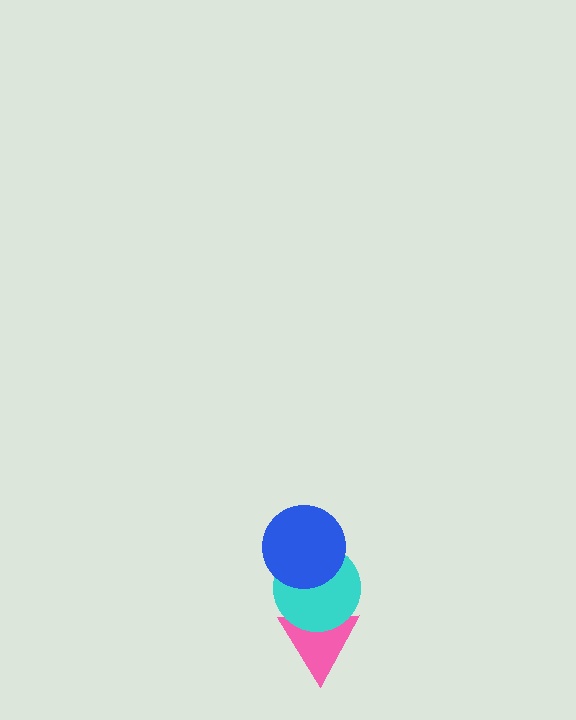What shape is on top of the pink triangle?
The cyan circle is on top of the pink triangle.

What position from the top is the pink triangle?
The pink triangle is 3rd from the top.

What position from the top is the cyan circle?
The cyan circle is 2nd from the top.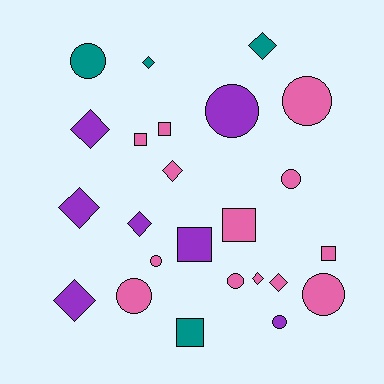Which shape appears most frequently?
Diamond, with 9 objects.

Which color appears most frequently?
Pink, with 13 objects.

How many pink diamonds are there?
There are 3 pink diamonds.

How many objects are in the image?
There are 24 objects.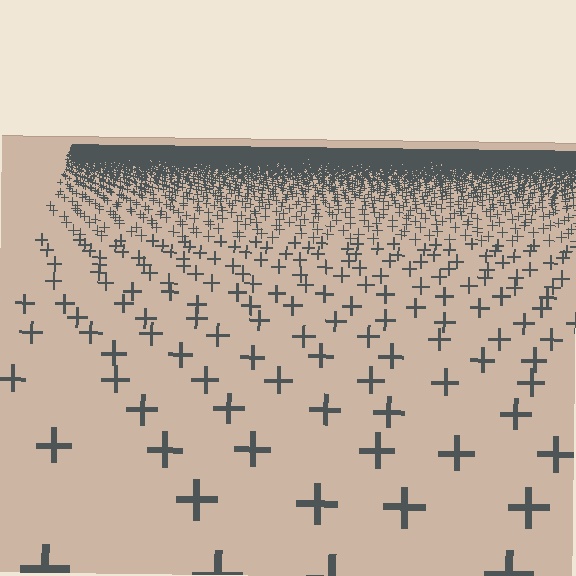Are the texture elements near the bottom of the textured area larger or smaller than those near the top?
Larger. Near the bottom, elements are closer to the viewer and appear at a bigger on-screen size.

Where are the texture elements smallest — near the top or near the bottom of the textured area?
Near the top.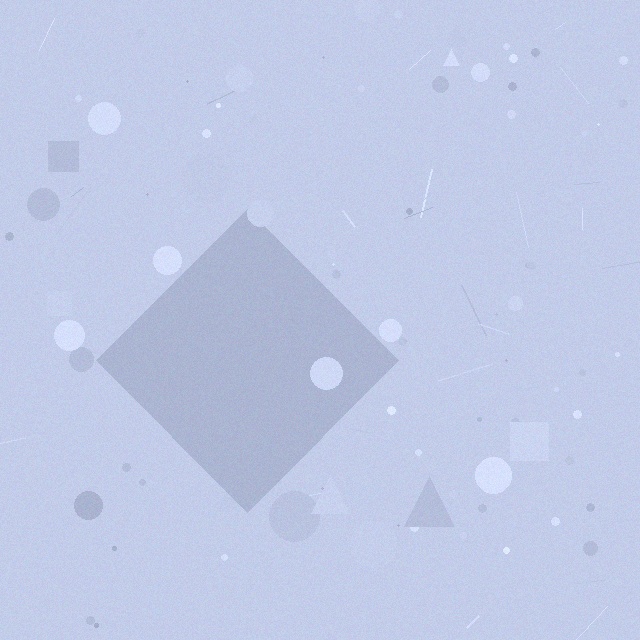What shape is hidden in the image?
A diamond is hidden in the image.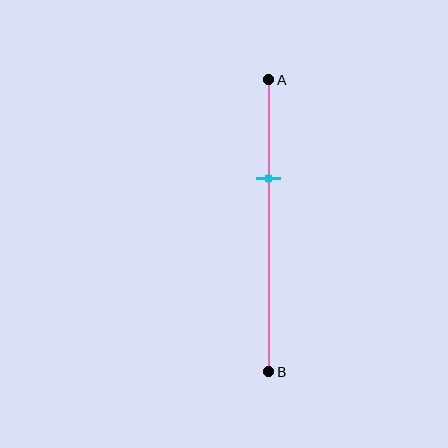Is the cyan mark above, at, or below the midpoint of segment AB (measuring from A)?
The cyan mark is above the midpoint of segment AB.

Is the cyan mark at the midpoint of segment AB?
No, the mark is at about 35% from A, not at the 50% midpoint.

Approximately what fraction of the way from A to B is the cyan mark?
The cyan mark is approximately 35% of the way from A to B.